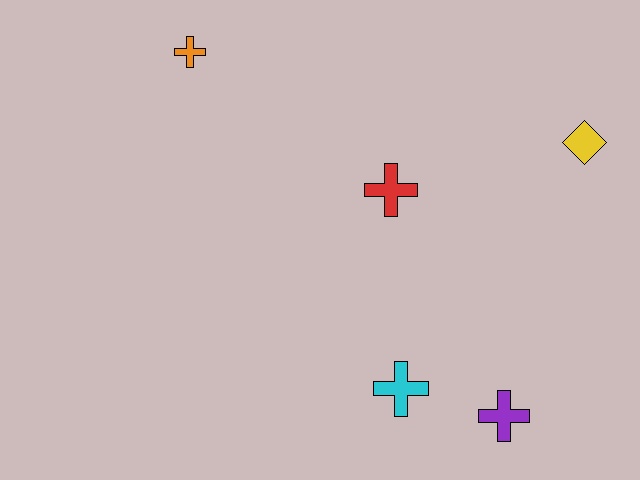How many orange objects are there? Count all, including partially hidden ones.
There is 1 orange object.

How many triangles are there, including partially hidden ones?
There are no triangles.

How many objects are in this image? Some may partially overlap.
There are 5 objects.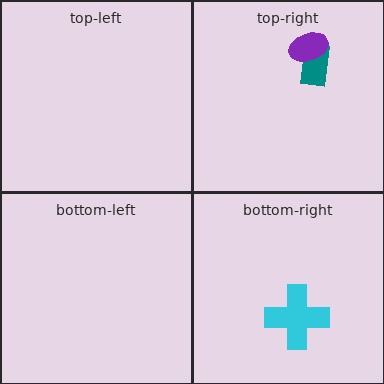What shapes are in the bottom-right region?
The cyan cross.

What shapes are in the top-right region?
The teal rectangle, the purple ellipse.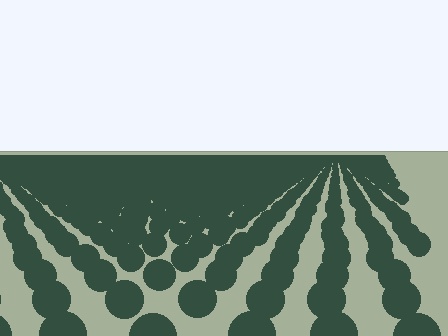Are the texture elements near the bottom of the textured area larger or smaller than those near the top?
Larger. Near the bottom, elements are closer to the viewer and appear at a bigger on-screen size.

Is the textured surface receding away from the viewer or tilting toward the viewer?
The surface is receding away from the viewer. Texture elements get smaller and denser toward the top.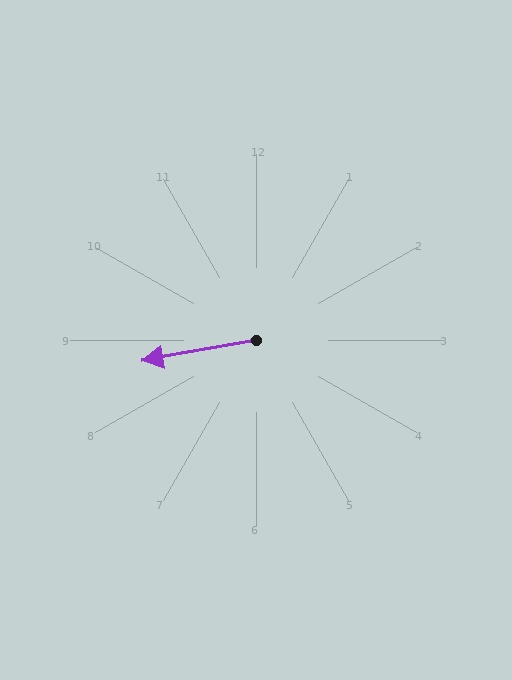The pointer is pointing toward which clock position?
Roughly 9 o'clock.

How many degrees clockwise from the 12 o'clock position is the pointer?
Approximately 260 degrees.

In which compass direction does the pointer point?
West.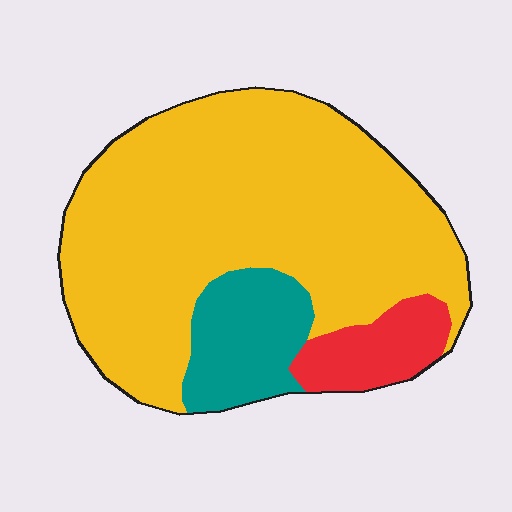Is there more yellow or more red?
Yellow.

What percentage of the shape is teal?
Teal takes up less than a sixth of the shape.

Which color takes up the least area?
Red, at roughly 10%.